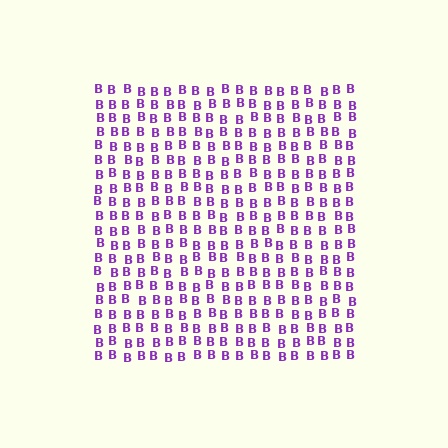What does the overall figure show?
The overall figure shows a square.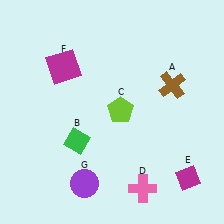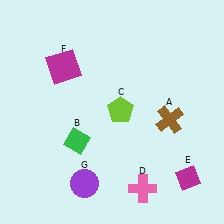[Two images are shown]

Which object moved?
The brown cross (A) moved down.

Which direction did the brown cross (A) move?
The brown cross (A) moved down.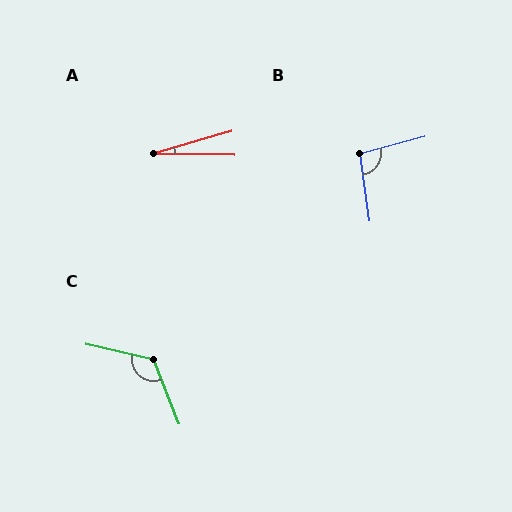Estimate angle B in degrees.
Approximately 97 degrees.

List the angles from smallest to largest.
A (17°), B (97°), C (125°).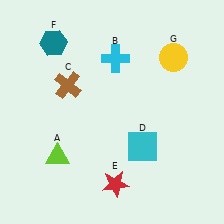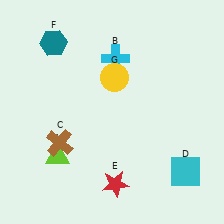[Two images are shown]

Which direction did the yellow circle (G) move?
The yellow circle (G) moved left.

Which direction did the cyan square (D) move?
The cyan square (D) moved right.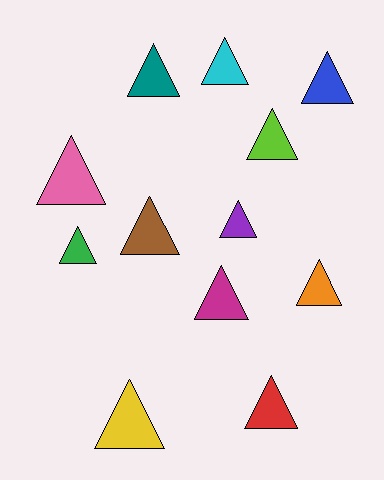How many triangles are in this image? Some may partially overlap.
There are 12 triangles.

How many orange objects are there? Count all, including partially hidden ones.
There is 1 orange object.